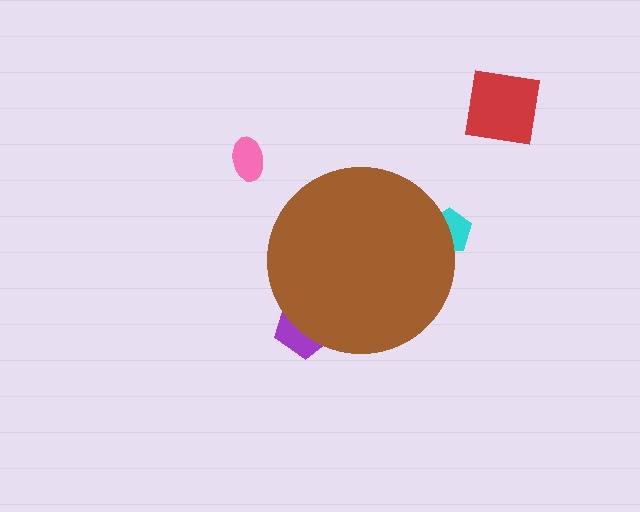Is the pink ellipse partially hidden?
No, the pink ellipse is fully visible.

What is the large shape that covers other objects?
A brown circle.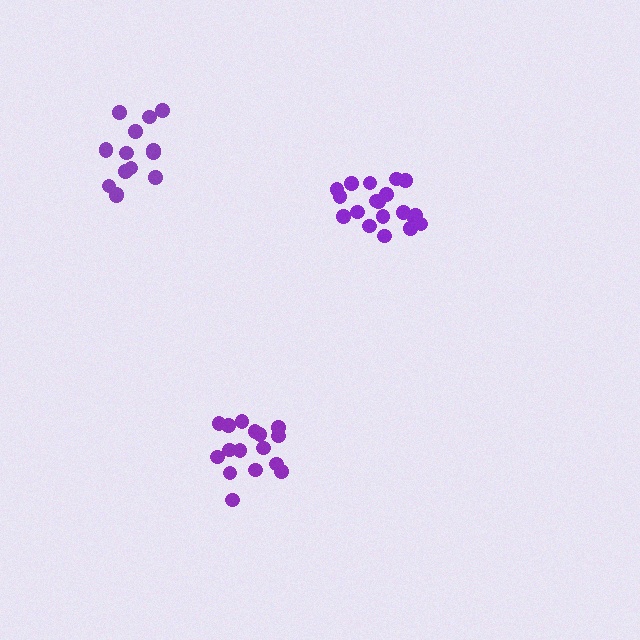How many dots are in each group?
Group 1: 16 dots, Group 2: 15 dots, Group 3: 19 dots (50 total).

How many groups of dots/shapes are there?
There are 3 groups.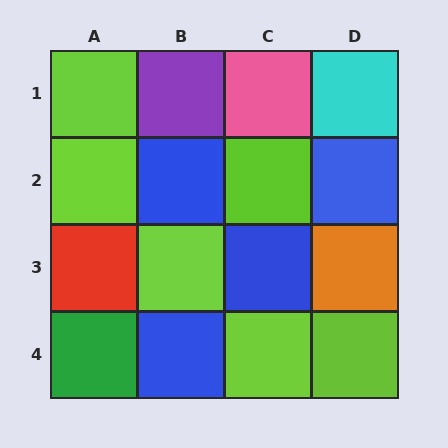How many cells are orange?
1 cell is orange.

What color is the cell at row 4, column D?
Lime.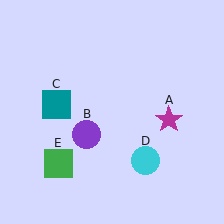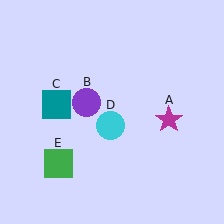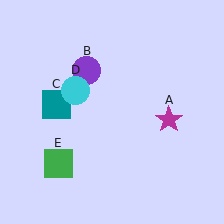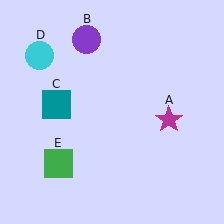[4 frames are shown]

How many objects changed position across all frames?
2 objects changed position: purple circle (object B), cyan circle (object D).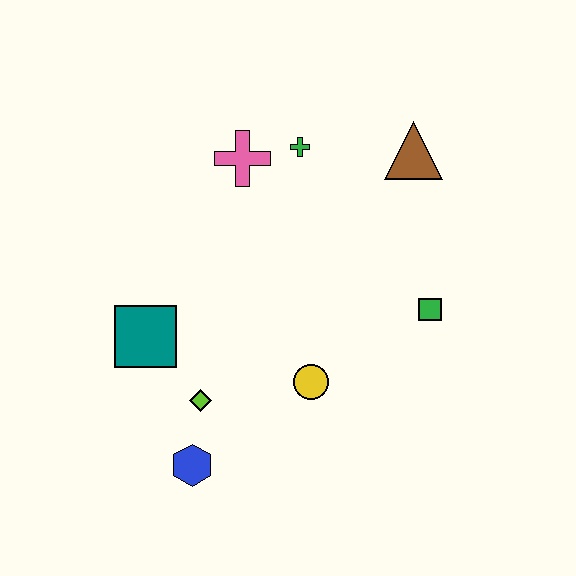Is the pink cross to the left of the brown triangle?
Yes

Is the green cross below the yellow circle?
No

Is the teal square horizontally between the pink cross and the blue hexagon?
No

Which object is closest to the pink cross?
The green cross is closest to the pink cross.